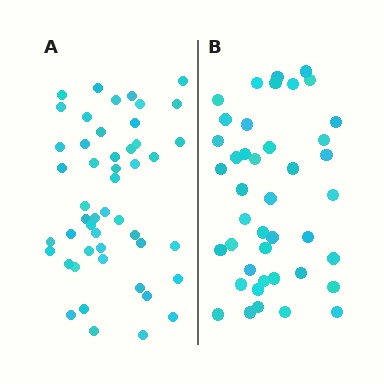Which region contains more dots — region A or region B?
Region A (the left region) has more dots.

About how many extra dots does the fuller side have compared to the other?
Region A has roughly 8 or so more dots than region B.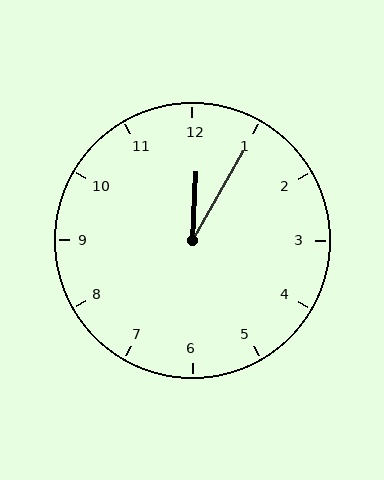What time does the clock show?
12:05.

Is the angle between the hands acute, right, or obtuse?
It is acute.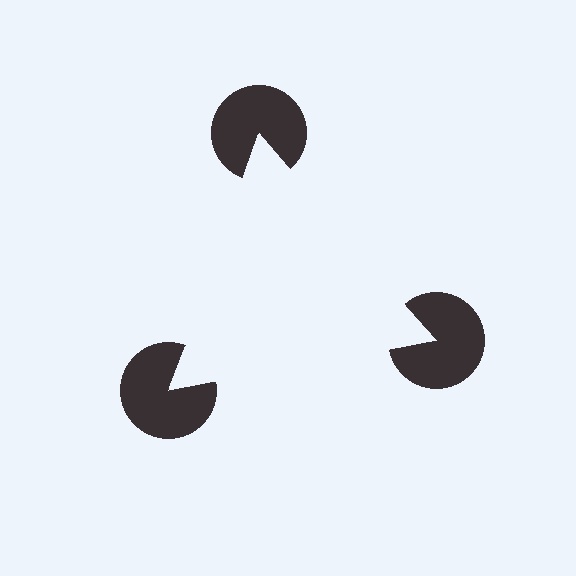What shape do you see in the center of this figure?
An illusory triangle — its edges are inferred from the aligned wedge cuts in the pac-man discs, not physically drawn.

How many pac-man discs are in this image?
There are 3 — one at each vertex of the illusory triangle.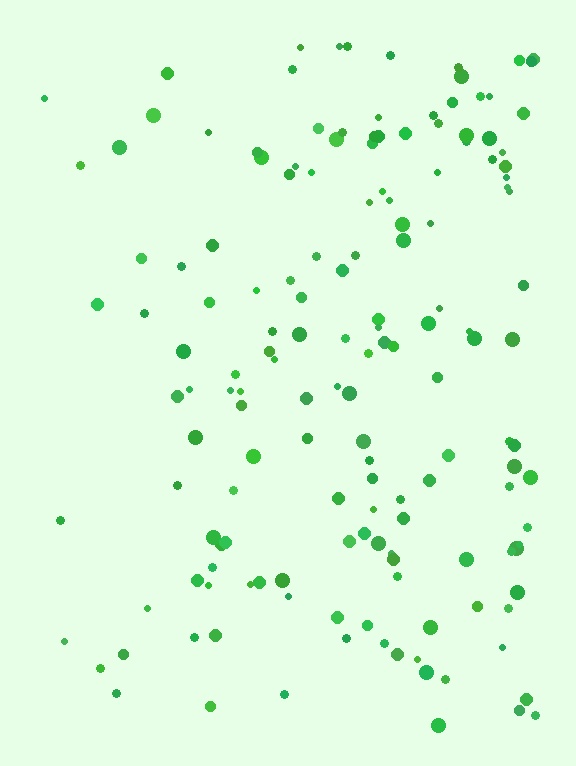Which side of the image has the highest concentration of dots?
The right.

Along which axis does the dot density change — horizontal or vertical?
Horizontal.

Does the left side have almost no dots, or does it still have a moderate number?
Still a moderate number, just noticeably fewer than the right.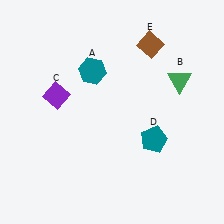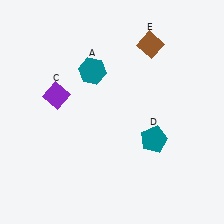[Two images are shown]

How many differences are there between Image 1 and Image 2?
There is 1 difference between the two images.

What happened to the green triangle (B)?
The green triangle (B) was removed in Image 2. It was in the top-right area of Image 1.